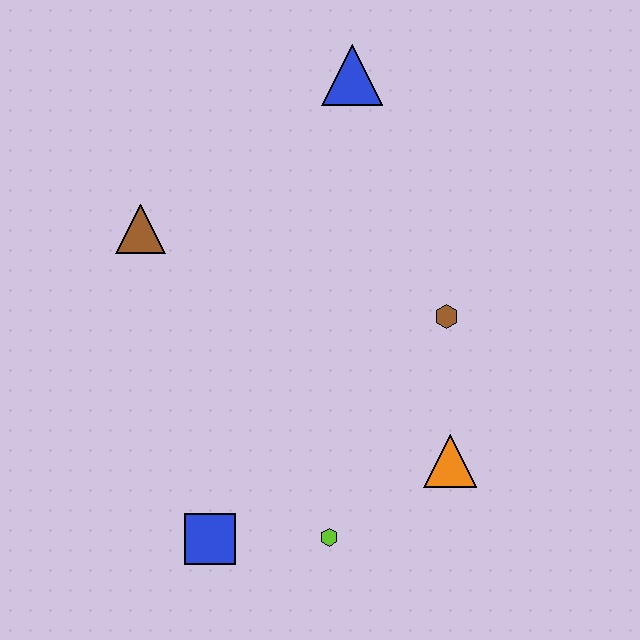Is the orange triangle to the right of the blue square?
Yes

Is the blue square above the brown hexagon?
No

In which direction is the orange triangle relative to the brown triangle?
The orange triangle is to the right of the brown triangle.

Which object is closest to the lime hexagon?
The blue square is closest to the lime hexagon.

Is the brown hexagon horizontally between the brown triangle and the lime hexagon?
No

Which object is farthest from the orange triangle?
The blue triangle is farthest from the orange triangle.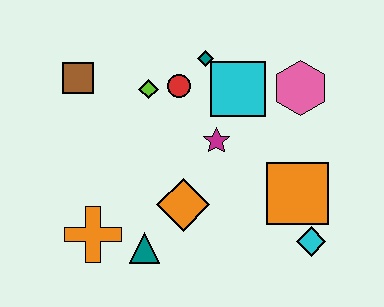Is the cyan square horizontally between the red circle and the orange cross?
No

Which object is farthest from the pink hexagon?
The orange cross is farthest from the pink hexagon.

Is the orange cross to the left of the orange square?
Yes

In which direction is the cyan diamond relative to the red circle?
The cyan diamond is below the red circle.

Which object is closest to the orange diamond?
The teal triangle is closest to the orange diamond.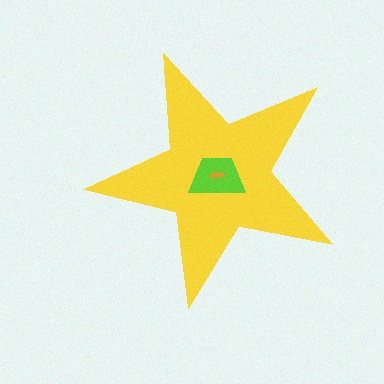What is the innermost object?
The orange arrow.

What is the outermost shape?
The yellow star.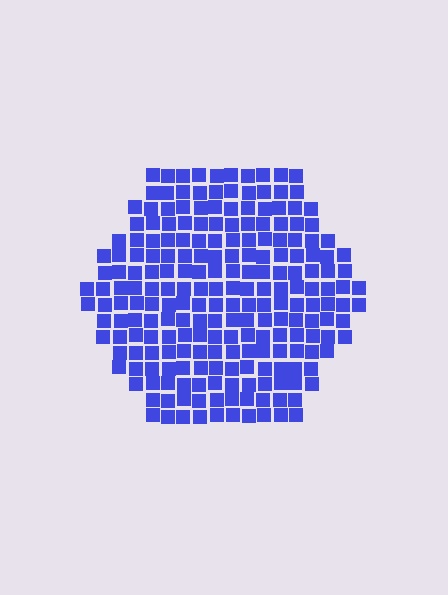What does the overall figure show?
The overall figure shows a hexagon.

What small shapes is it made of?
It is made of small squares.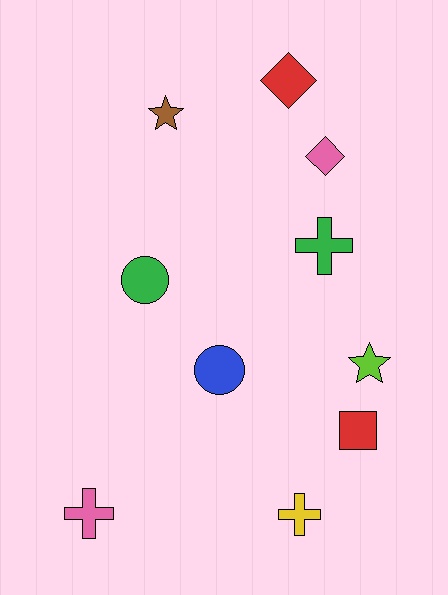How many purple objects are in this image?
There are no purple objects.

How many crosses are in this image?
There are 3 crosses.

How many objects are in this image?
There are 10 objects.